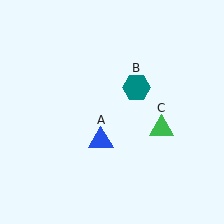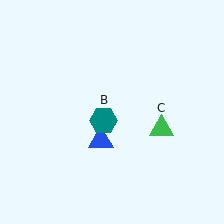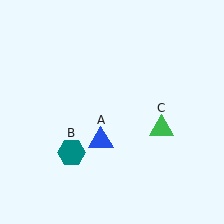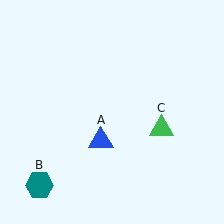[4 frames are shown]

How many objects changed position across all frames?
1 object changed position: teal hexagon (object B).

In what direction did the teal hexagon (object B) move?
The teal hexagon (object B) moved down and to the left.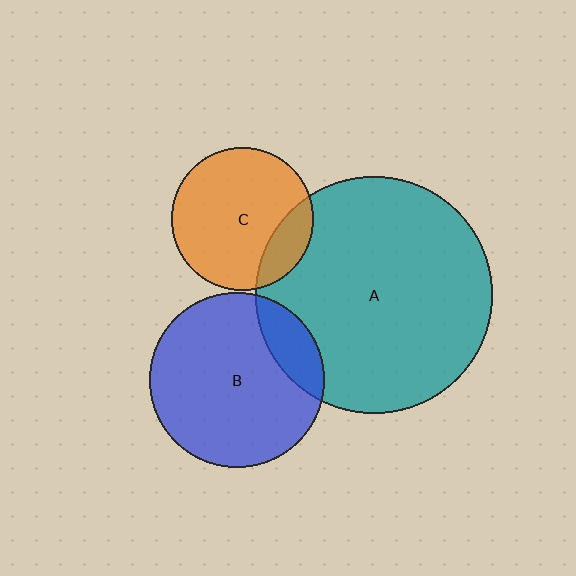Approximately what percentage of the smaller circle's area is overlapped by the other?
Approximately 15%.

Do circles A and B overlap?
Yes.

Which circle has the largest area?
Circle A (teal).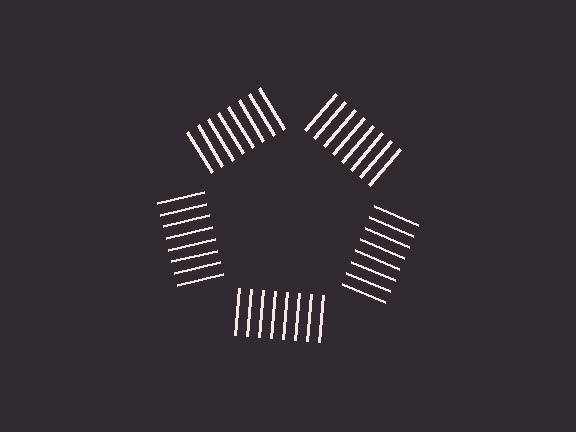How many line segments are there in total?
40 — 8 along each of the 5 edges.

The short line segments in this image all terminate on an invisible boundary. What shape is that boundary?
An illusory pentagon — the line segments terminate on its edges but no continuous stroke is drawn.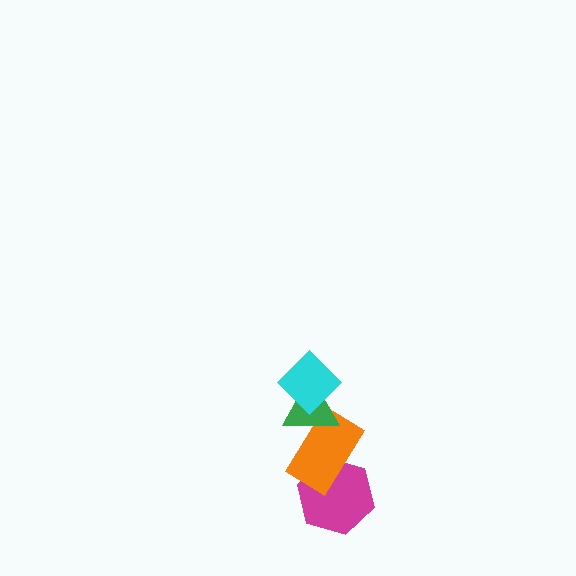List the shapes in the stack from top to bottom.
From top to bottom: the cyan diamond, the green triangle, the orange rectangle, the magenta hexagon.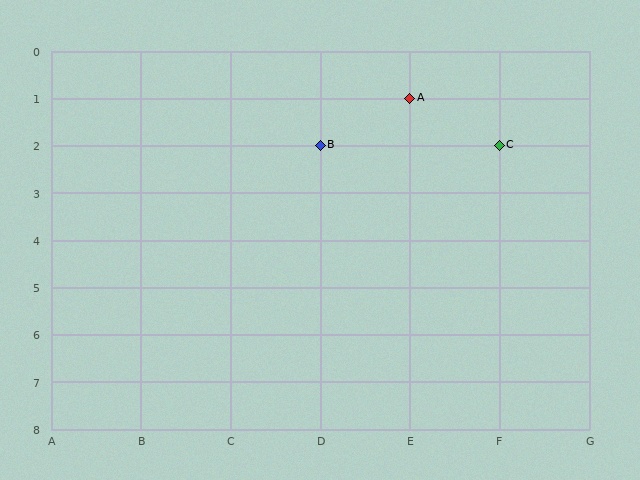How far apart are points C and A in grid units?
Points C and A are 1 column and 1 row apart (about 1.4 grid units diagonally).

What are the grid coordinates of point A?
Point A is at grid coordinates (E, 1).